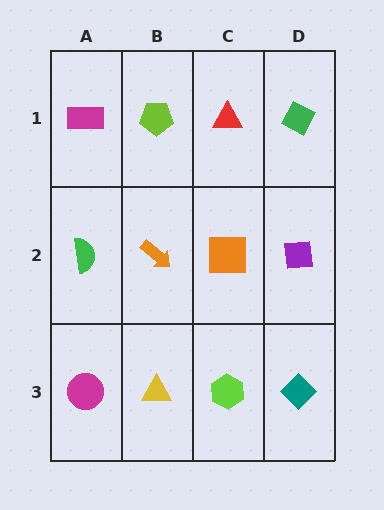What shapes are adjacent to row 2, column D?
A green diamond (row 1, column D), a teal diamond (row 3, column D), an orange square (row 2, column C).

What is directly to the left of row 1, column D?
A red triangle.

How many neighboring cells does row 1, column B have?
3.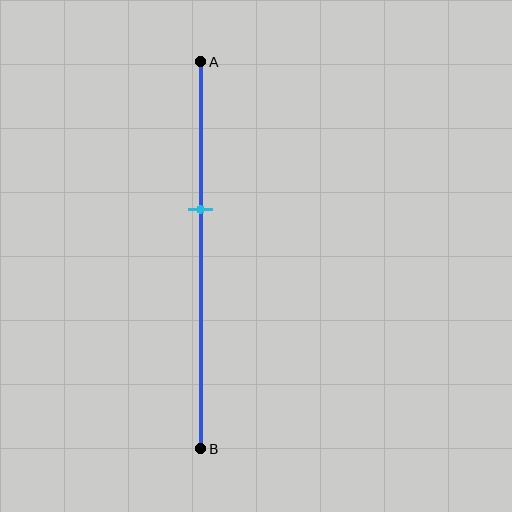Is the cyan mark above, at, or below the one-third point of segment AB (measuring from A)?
The cyan mark is below the one-third point of segment AB.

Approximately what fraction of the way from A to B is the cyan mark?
The cyan mark is approximately 40% of the way from A to B.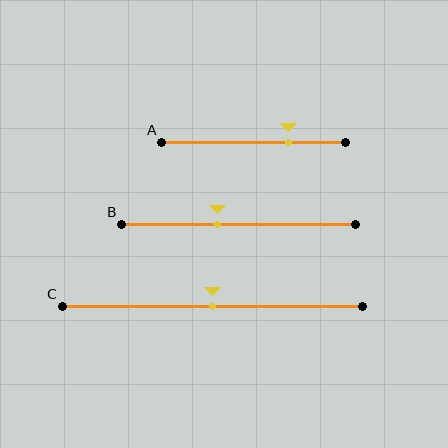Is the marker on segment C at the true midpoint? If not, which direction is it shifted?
Yes, the marker on segment C is at the true midpoint.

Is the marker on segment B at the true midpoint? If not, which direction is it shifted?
No, the marker on segment B is shifted to the left by about 9% of the segment length.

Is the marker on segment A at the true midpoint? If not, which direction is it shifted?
No, the marker on segment A is shifted to the right by about 19% of the segment length.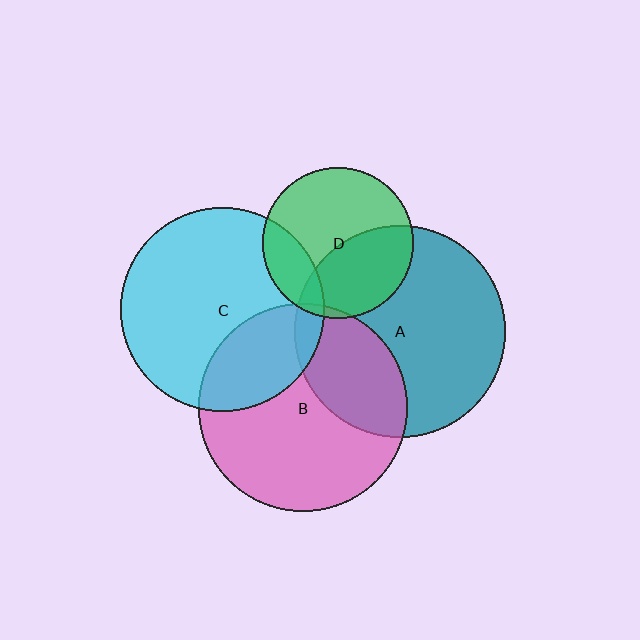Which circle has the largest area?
Circle A (teal).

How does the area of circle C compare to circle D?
Approximately 1.8 times.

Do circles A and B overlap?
Yes.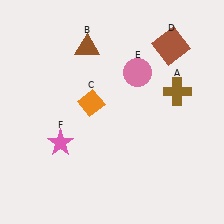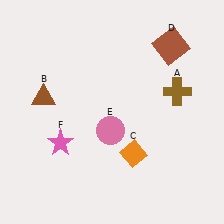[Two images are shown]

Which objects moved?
The objects that moved are: the brown triangle (B), the orange diamond (C), the pink circle (E).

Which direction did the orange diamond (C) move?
The orange diamond (C) moved down.